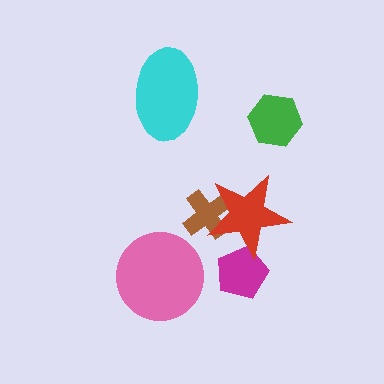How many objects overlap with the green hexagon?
0 objects overlap with the green hexagon.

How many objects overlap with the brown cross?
1 object overlaps with the brown cross.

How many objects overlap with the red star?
2 objects overlap with the red star.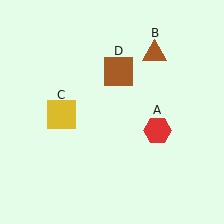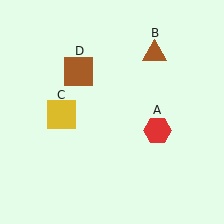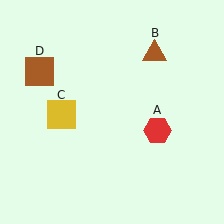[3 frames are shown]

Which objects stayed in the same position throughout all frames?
Red hexagon (object A) and brown triangle (object B) and yellow square (object C) remained stationary.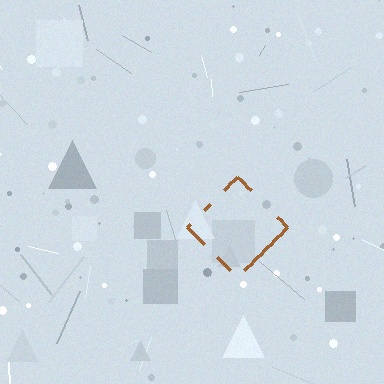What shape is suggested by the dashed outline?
The dashed outline suggests a diamond.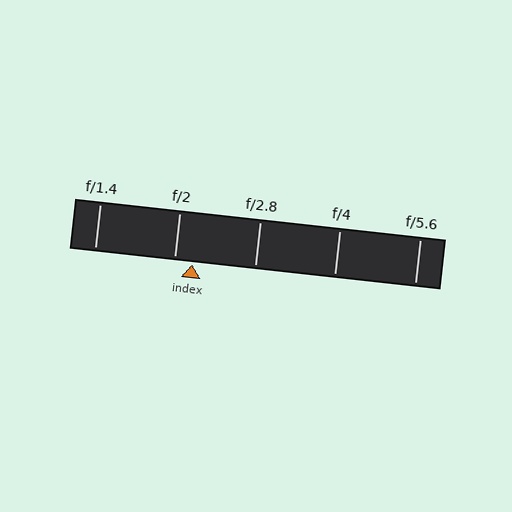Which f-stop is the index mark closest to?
The index mark is closest to f/2.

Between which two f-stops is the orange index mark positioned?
The index mark is between f/2 and f/2.8.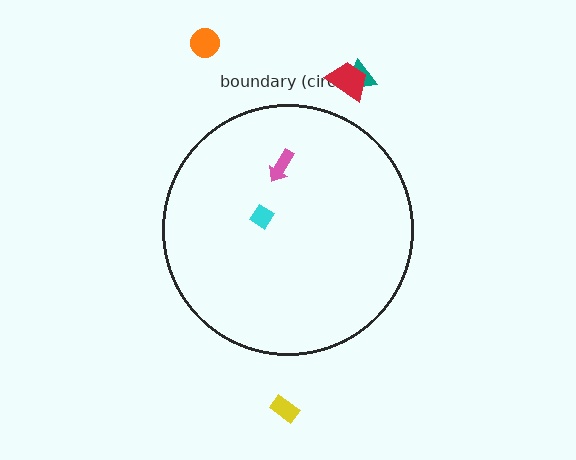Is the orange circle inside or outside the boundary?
Outside.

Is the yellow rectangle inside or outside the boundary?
Outside.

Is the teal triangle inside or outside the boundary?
Outside.